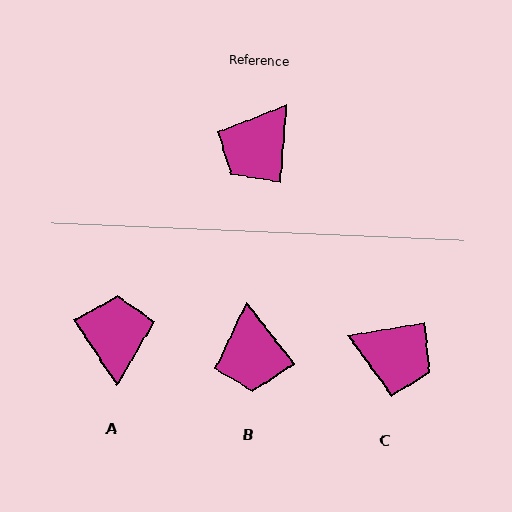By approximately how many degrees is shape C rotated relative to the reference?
Approximately 105 degrees counter-clockwise.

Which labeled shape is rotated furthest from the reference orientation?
A, about 142 degrees away.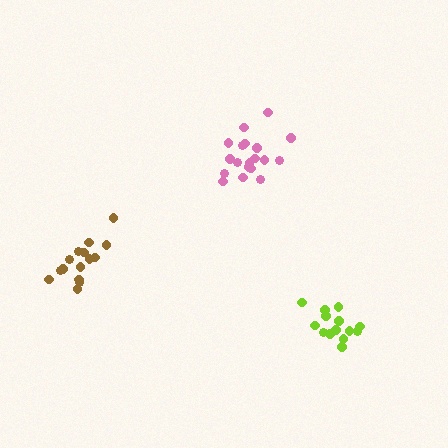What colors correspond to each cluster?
The clusters are colored: pink, brown, lime.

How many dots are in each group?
Group 1: 19 dots, Group 2: 15 dots, Group 3: 14 dots (48 total).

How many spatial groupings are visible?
There are 3 spatial groupings.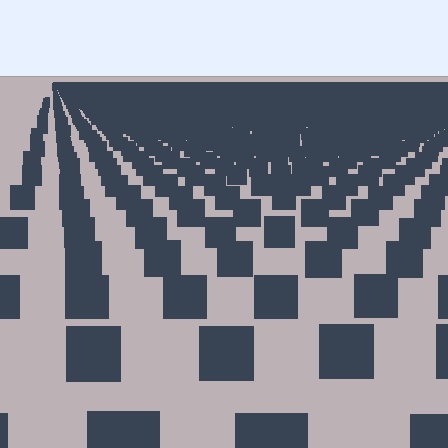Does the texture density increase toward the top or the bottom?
Density increases toward the top.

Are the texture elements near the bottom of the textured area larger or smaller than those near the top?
Larger. Near the bottom, elements are closer to the viewer and appear at a bigger on-screen size.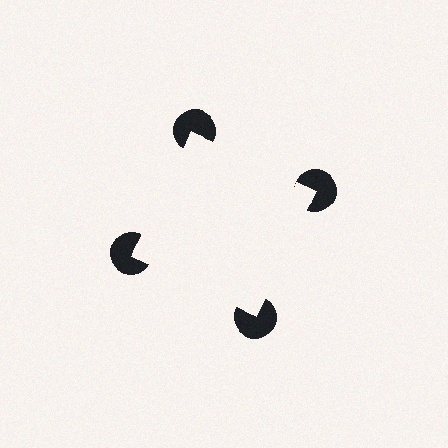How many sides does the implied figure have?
4 sides.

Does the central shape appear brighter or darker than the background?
It typically appears slightly brighter than the background, even though no actual brightness change is drawn.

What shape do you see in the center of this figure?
An illusory square — its edges are inferred from the aligned wedge cuts in the pac-man discs, not physically drawn.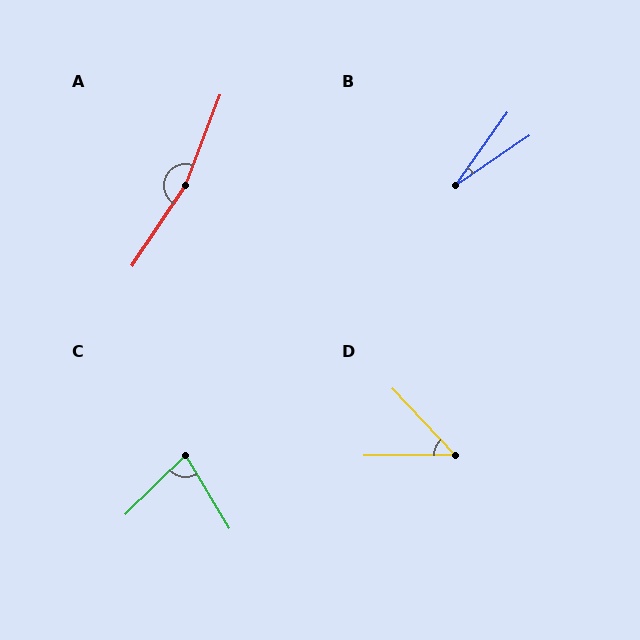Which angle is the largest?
A, at approximately 167 degrees.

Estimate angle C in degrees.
Approximately 77 degrees.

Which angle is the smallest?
B, at approximately 21 degrees.